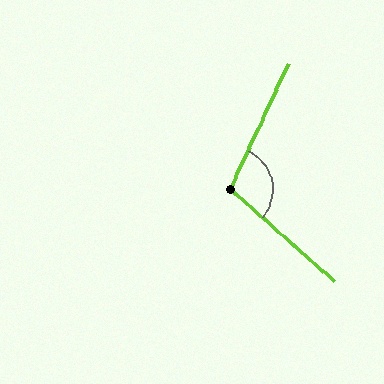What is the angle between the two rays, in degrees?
Approximately 107 degrees.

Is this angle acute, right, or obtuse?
It is obtuse.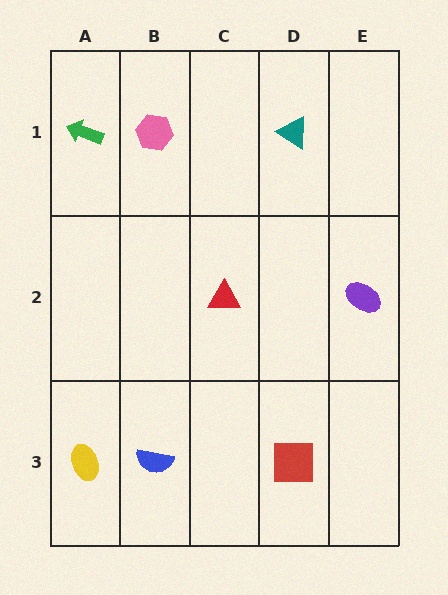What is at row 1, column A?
A green arrow.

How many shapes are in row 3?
3 shapes.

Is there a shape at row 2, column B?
No, that cell is empty.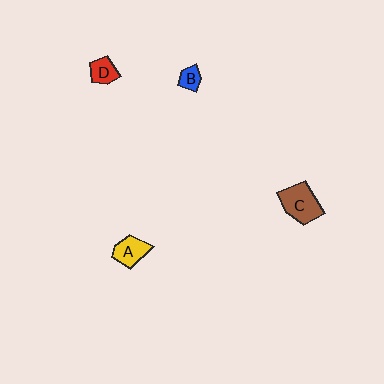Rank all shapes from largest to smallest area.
From largest to smallest: C (brown), A (yellow), D (red), B (blue).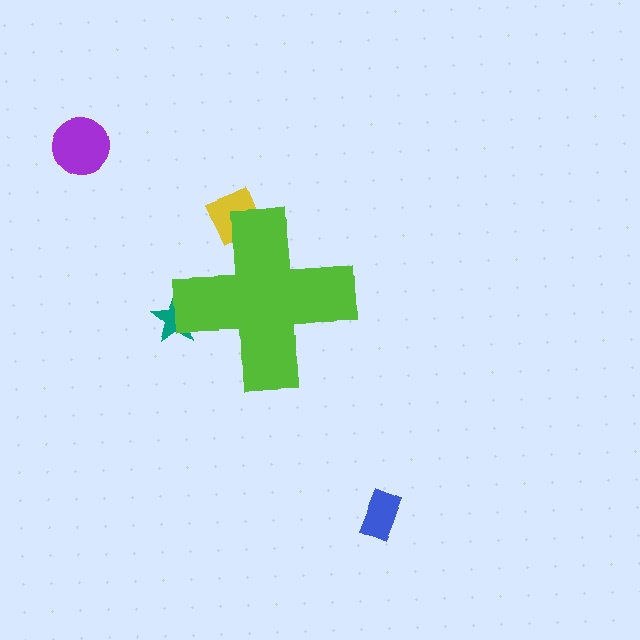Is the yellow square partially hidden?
Yes, the yellow square is partially hidden behind the lime cross.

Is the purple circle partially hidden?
No, the purple circle is fully visible.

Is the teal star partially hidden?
Yes, the teal star is partially hidden behind the lime cross.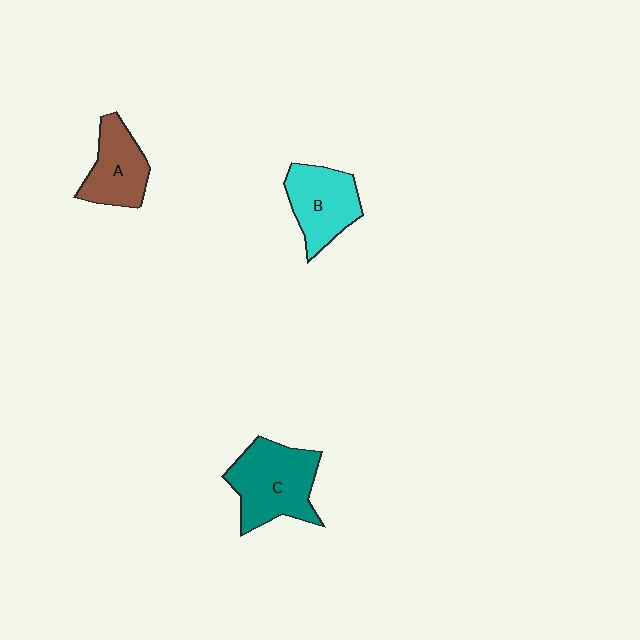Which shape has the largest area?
Shape C (teal).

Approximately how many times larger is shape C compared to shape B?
Approximately 1.3 times.